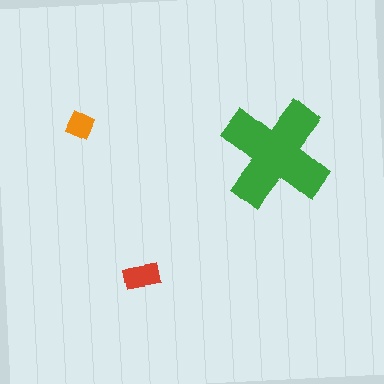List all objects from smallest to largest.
The orange diamond, the red rectangle, the green cross.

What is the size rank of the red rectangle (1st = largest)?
2nd.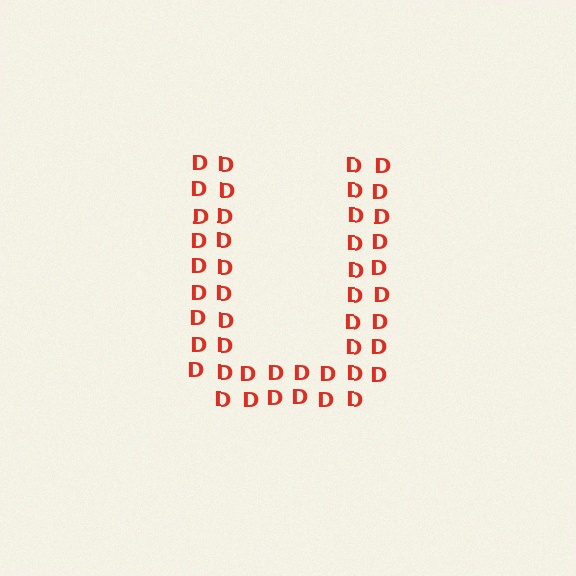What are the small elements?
The small elements are letter D's.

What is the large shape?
The large shape is the letter U.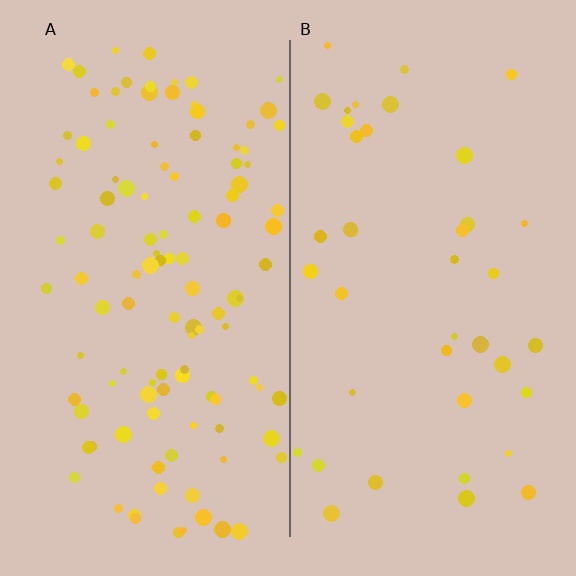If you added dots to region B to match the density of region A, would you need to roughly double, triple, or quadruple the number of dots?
Approximately triple.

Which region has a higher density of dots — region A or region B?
A (the left).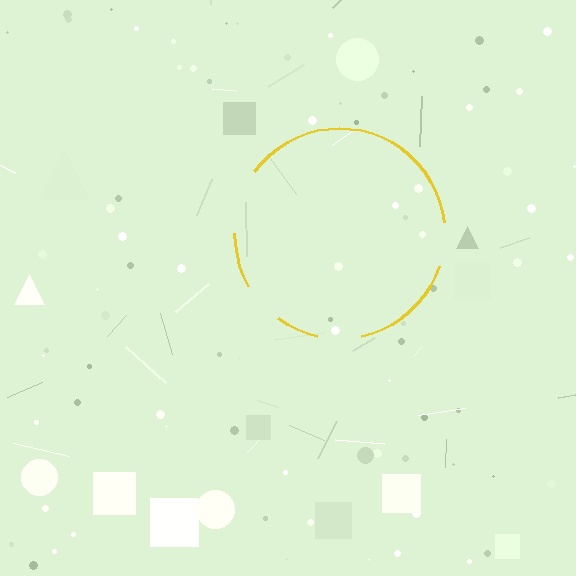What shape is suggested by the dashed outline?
The dashed outline suggests a circle.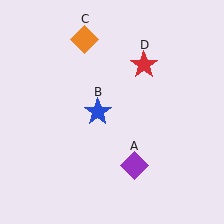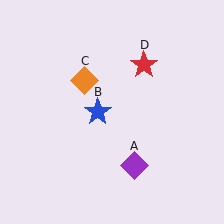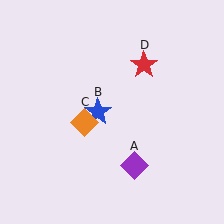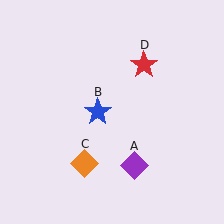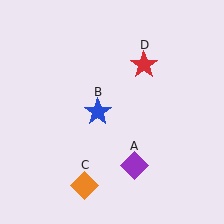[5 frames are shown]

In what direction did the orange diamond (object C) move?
The orange diamond (object C) moved down.